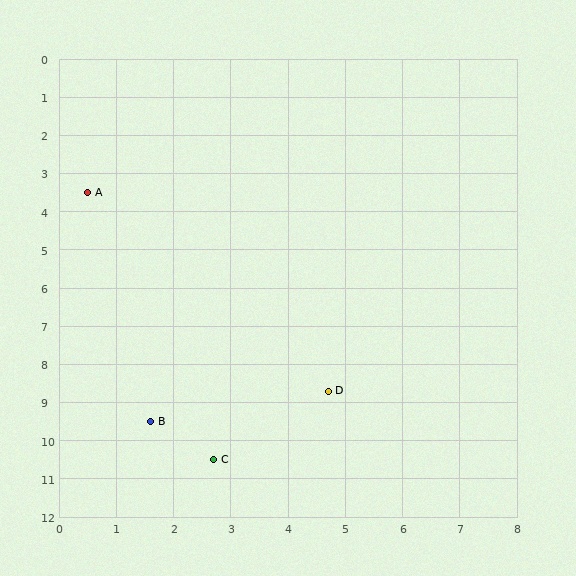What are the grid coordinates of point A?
Point A is at approximately (0.5, 3.5).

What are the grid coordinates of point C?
Point C is at approximately (2.7, 10.5).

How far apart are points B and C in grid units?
Points B and C are about 1.5 grid units apart.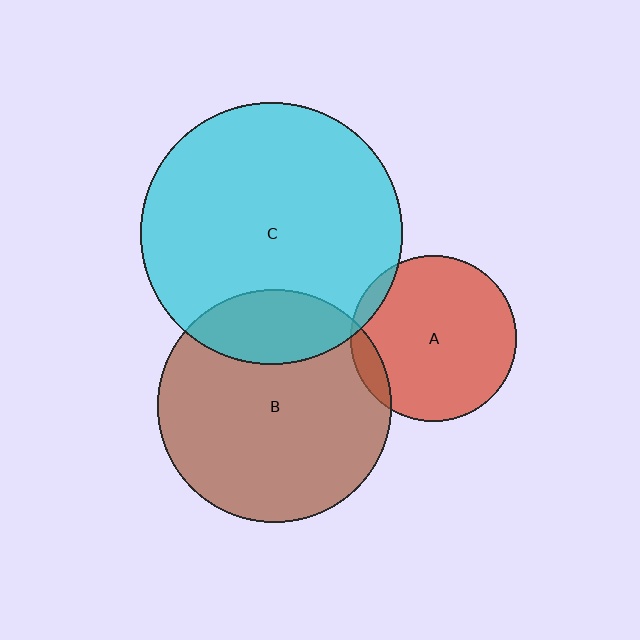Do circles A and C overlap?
Yes.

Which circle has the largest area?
Circle C (cyan).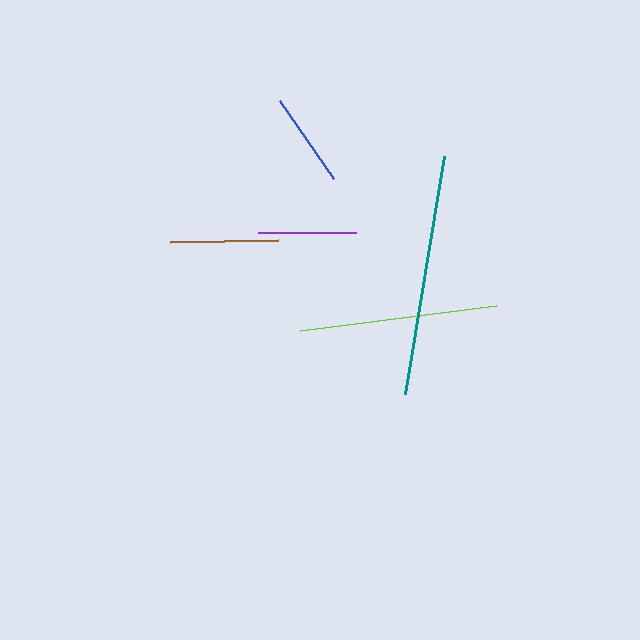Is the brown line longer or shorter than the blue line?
The brown line is longer than the blue line.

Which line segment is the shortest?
The blue line is the shortest at approximately 94 pixels.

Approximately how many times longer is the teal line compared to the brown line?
The teal line is approximately 2.2 times the length of the brown line.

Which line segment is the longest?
The teal line is the longest at approximately 241 pixels.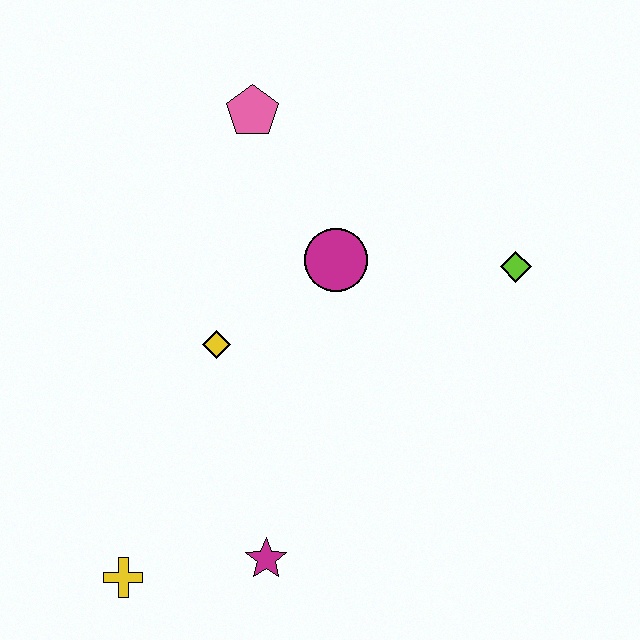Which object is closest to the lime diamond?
The magenta circle is closest to the lime diamond.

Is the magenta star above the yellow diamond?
No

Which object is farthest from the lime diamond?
The yellow cross is farthest from the lime diamond.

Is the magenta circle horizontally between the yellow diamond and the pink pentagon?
No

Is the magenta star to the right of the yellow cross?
Yes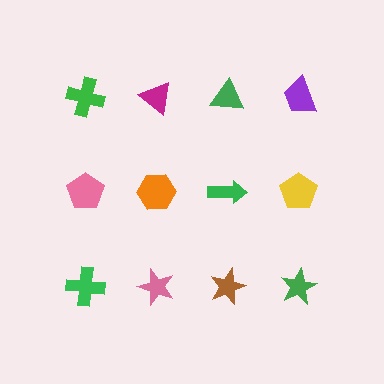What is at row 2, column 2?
An orange hexagon.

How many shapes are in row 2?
4 shapes.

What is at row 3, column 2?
A pink star.